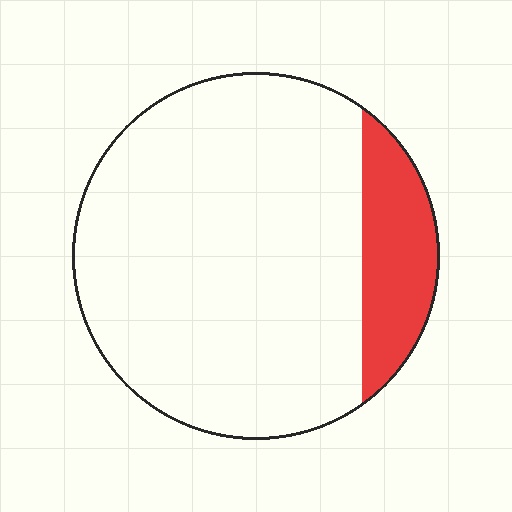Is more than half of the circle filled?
No.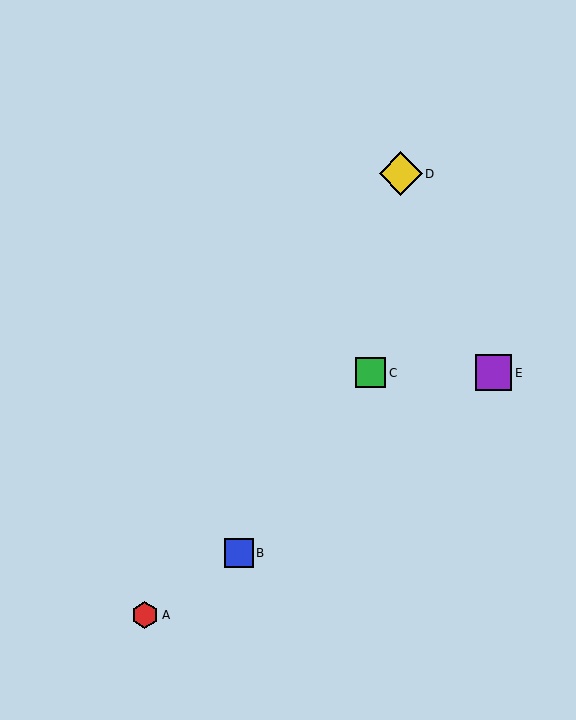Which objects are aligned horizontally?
Objects C, E are aligned horizontally.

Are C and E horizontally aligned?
Yes, both are at y≈373.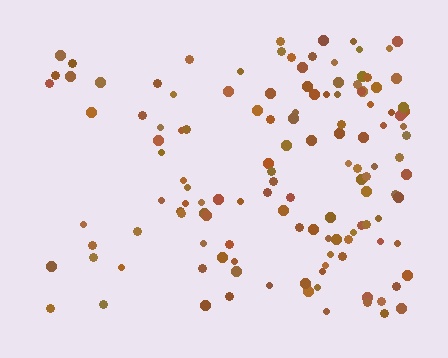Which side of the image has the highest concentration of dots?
The right.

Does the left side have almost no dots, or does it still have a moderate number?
Still a moderate number, just noticeably fewer than the right.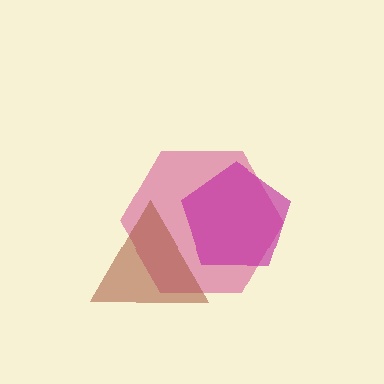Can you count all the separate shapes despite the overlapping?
Yes, there are 3 separate shapes.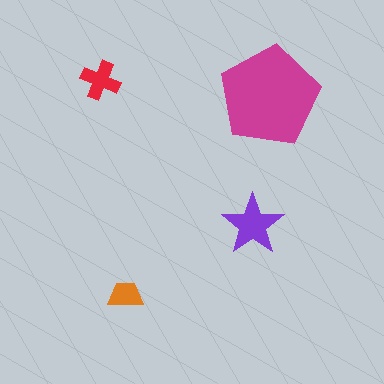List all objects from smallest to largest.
The orange trapezoid, the red cross, the purple star, the magenta pentagon.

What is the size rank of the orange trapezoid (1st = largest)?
4th.